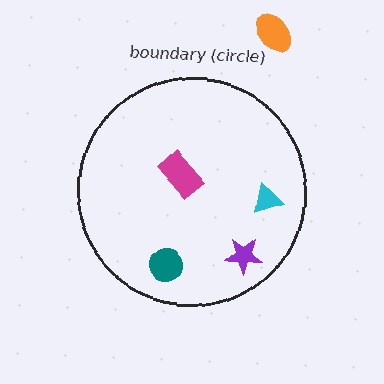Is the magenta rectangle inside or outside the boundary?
Inside.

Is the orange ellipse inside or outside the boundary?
Outside.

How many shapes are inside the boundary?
4 inside, 1 outside.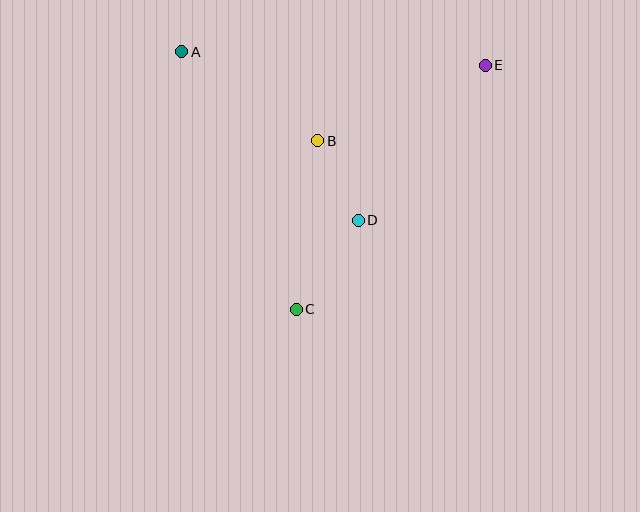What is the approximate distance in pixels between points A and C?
The distance between A and C is approximately 282 pixels.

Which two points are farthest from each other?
Points C and E are farthest from each other.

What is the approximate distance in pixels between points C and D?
The distance between C and D is approximately 108 pixels.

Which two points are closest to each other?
Points B and D are closest to each other.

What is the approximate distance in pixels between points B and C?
The distance between B and C is approximately 170 pixels.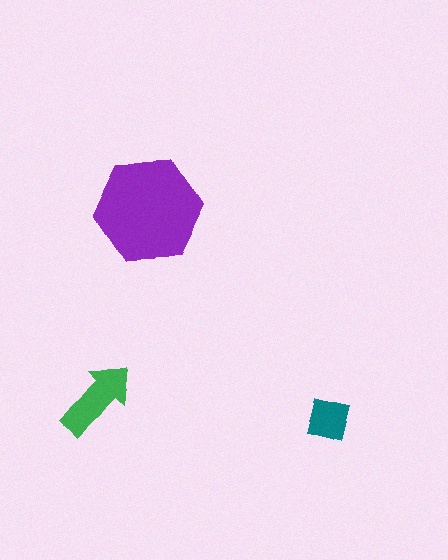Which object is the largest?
The purple hexagon.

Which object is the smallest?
The teal square.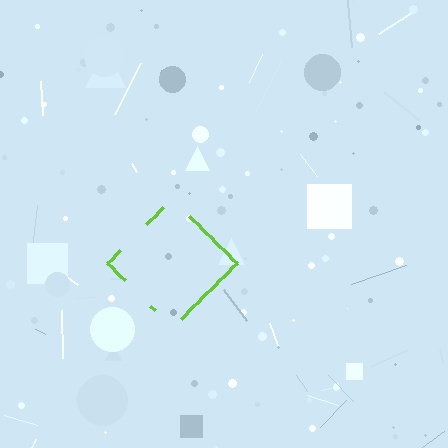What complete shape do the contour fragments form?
The contour fragments form a diamond.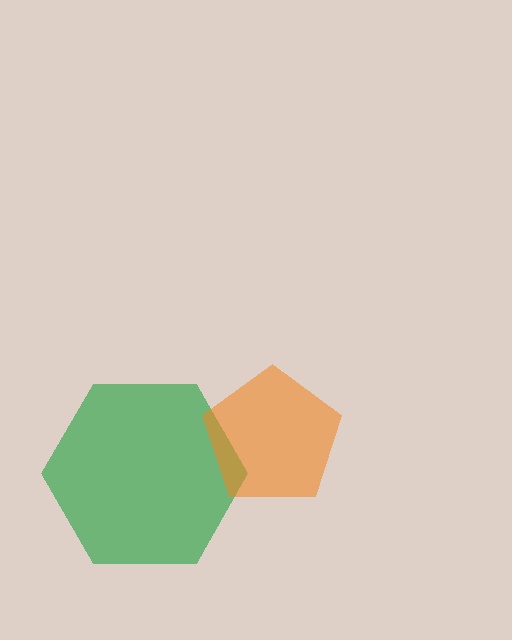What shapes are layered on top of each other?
The layered shapes are: a green hexagon, an orange pentagon.